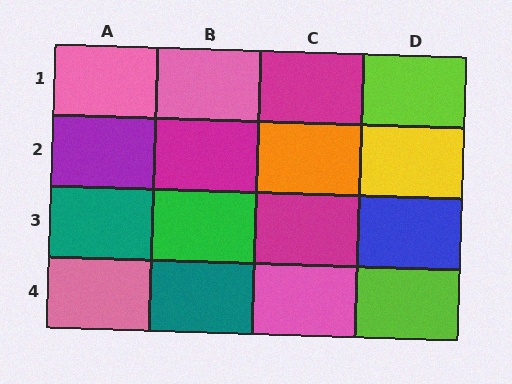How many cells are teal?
2 cells are teal.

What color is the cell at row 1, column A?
Pink.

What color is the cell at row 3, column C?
Magenta.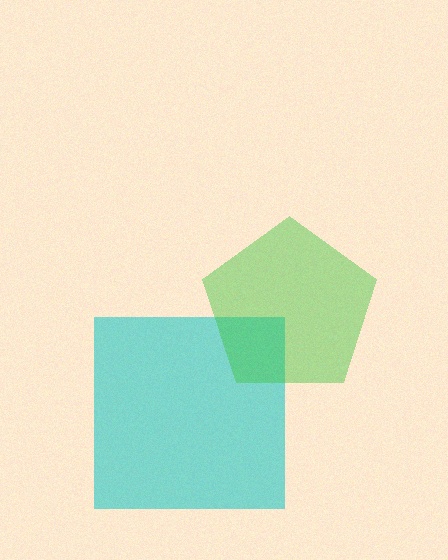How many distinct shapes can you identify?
There are 2 distinct shapes: a cyan square, a green pentagon.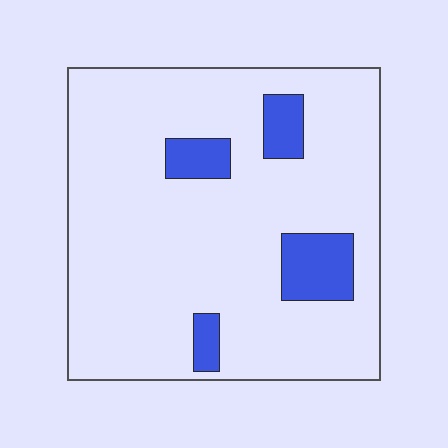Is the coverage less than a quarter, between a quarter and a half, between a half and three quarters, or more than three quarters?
Less than a quarter.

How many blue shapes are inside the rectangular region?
4.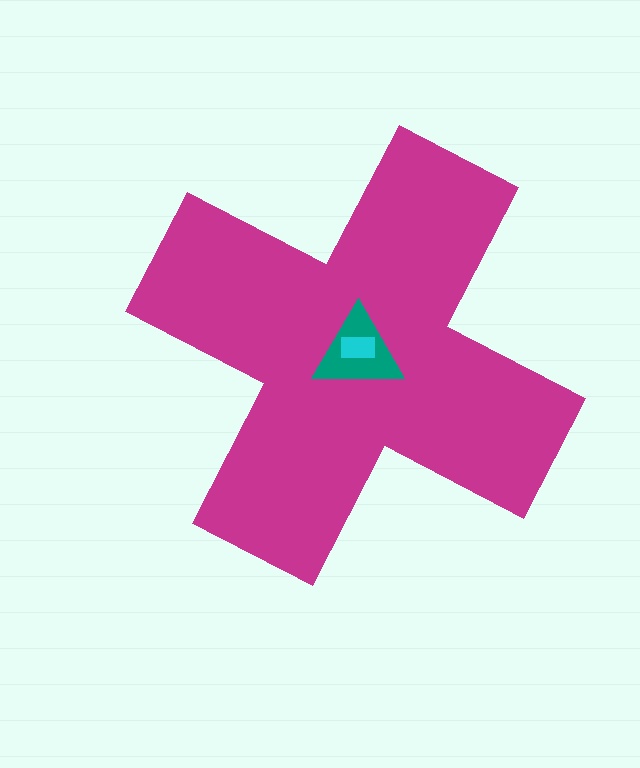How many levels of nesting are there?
3.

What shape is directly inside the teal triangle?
The cyan rectangle.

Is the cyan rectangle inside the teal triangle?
Yes.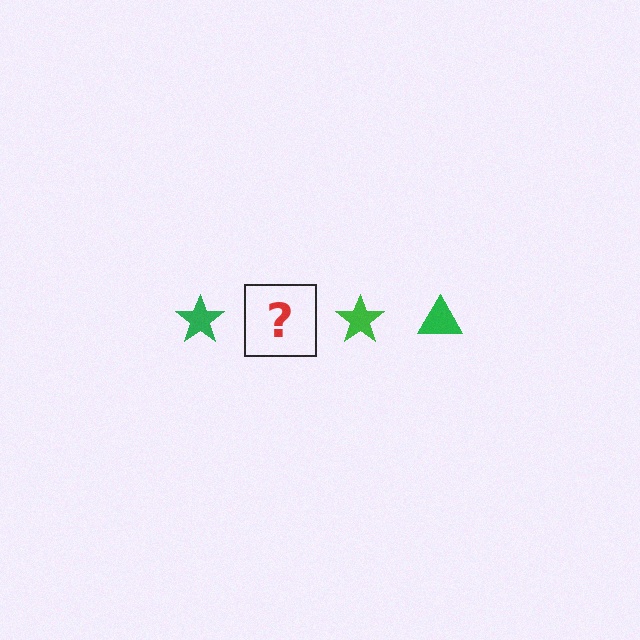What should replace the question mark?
The question mark should be replaced with a green triangle.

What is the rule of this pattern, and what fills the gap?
The rule is that the pattern cycles through star, triangle shapes in green. The gap should be filled with a green triangle.